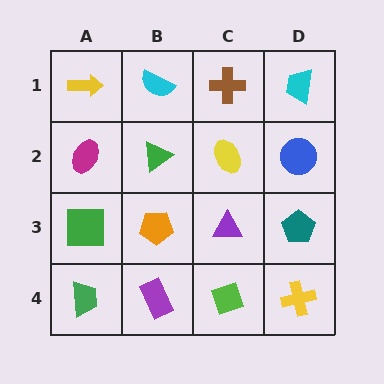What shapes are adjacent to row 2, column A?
A yellow arrow (row 1, column A), a green square (row 3, column A), a green triangle (row 2, column B).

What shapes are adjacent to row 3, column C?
A yellow ellipse (row 2, column C), a lime diamond (row 4, column C), an orange pentagon (row 3, column B), a teal pentagon (row 3, column D).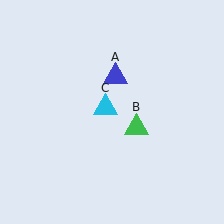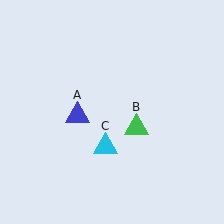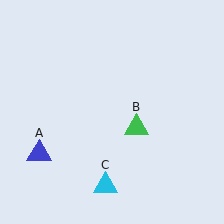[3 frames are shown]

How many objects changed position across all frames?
2 objects changed position: blue triangle (object A), cyan triangle (object C).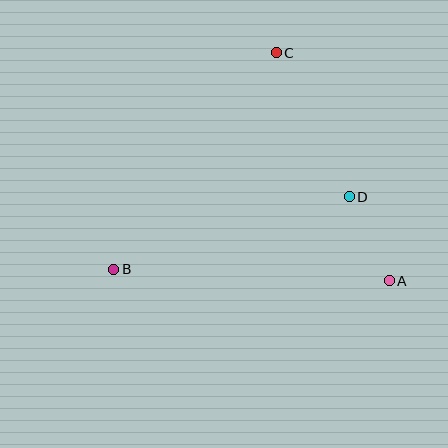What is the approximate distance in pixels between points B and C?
The distance between B and C is approximately 270 pixels.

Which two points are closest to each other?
Points A and D are closest to each other.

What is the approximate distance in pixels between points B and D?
The distance between B and D is approximately 247 pixels.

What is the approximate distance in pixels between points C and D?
The distance between C and D is approximately 162 pixels.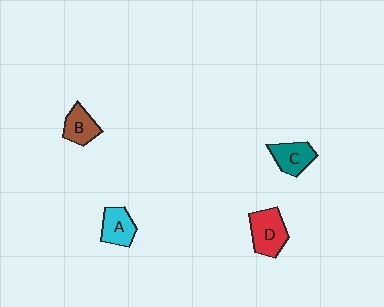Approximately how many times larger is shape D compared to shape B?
Approximately 1.4 times.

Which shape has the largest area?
Shape D (red).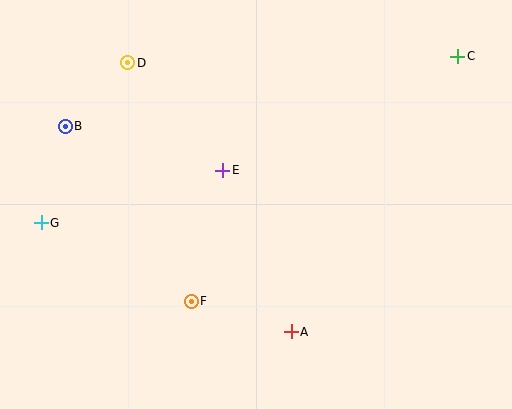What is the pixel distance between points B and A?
The distance between B and A is 306 pixels.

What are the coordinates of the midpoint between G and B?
The midpoint between G and B is at (53, 174).